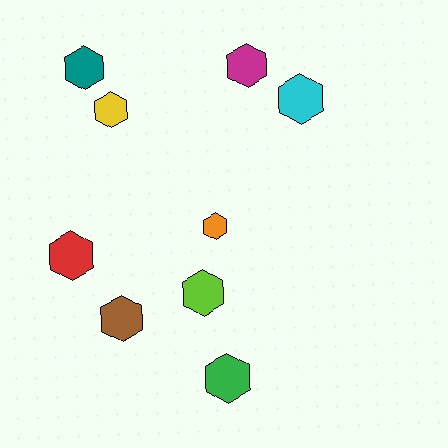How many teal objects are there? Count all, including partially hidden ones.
There is 1 teal object.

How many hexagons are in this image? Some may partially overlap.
There are 9 hexagons.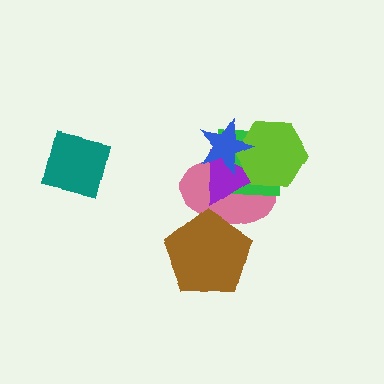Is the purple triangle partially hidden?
Yes, it is partially covered by another shape.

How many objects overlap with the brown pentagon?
1 object overlaps with the brown pentagon.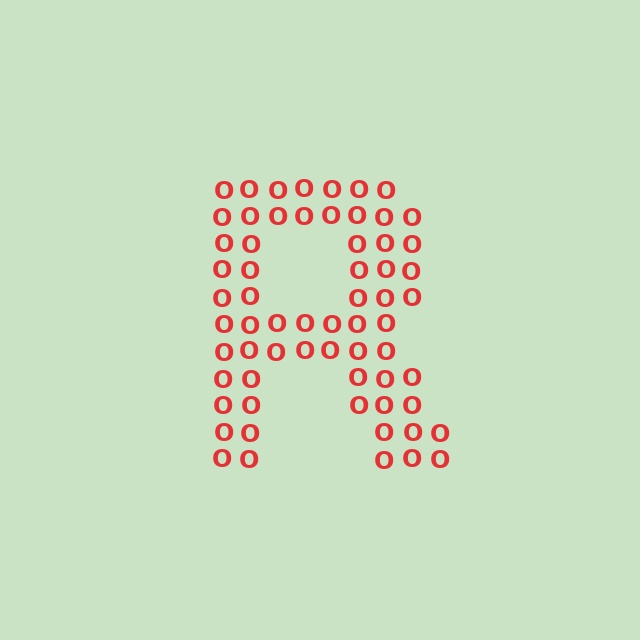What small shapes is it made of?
It is made of small letter O's.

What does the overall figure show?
The overall figure shows the letter R.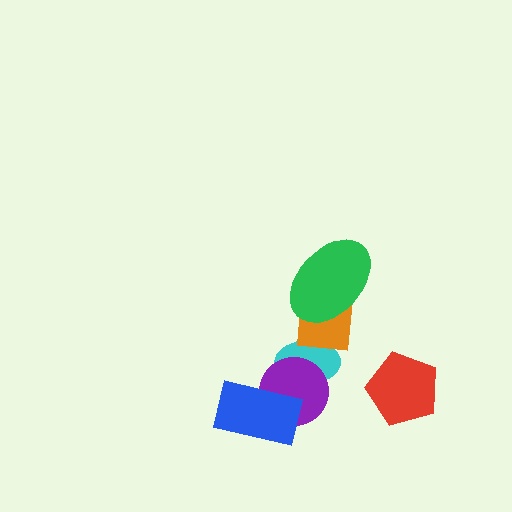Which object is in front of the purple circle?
The blue rectangle is in front of the purple circle.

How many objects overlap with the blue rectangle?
1 object overlaps with the blue rectangle.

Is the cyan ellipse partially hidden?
Yes, it is partially covered by another shape.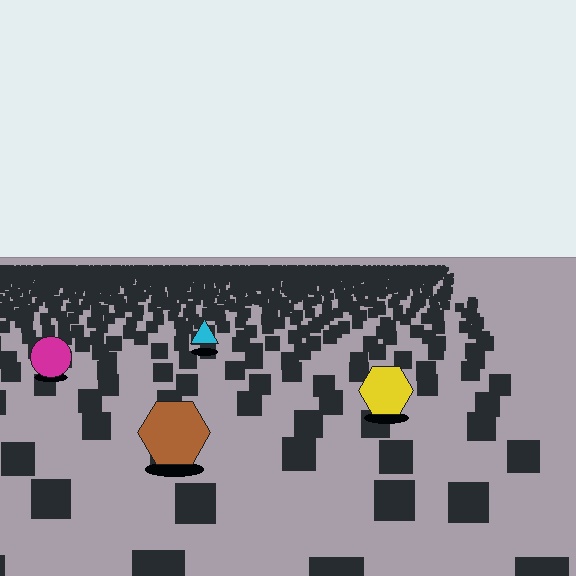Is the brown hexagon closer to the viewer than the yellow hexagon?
Yes. The brown hexagon is closer — you can tell from the texture gradient: the ground texture is coarser near it.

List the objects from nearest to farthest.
From nearest to farthest: the brown hexagon, the yellow hexagon, the magenta circle, the cyan triangle.